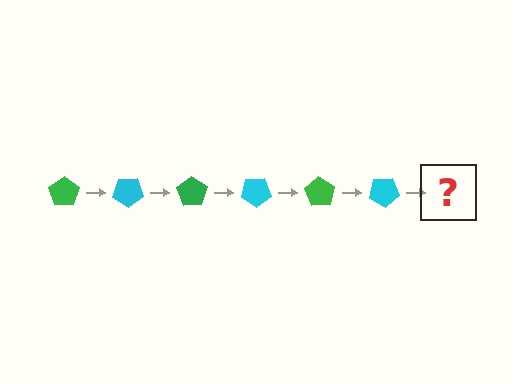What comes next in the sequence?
The next element should be a green pentagon, rotated 210 degrees from the start.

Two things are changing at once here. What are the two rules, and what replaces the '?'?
The two rules are that it rotates 35 degrees each step and the color cycles through green and cyan. The '?' should be a green pentagon, rotated 210 degrees from the start.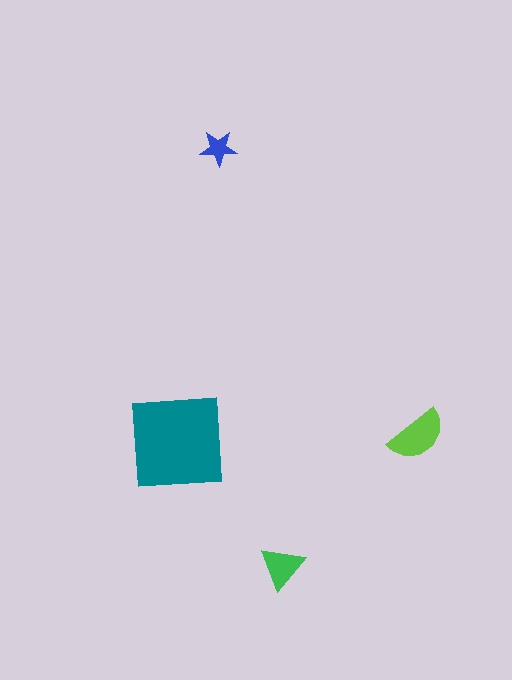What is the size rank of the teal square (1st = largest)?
1st.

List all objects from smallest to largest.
The blue star, the green triangle, the lime semicircle, the teal square.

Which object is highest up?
The blue star is topmost.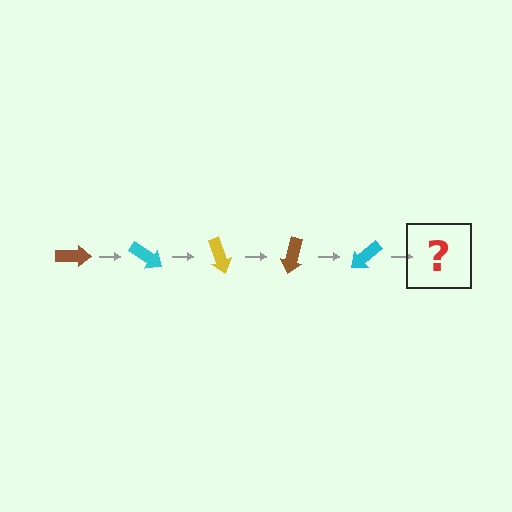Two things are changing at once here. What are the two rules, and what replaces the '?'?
The two rules are that it rotates 35 degrees each step and the color cycles through brown, cyan, and yellow. The '?' should be a yellow arrow, rotated 175 degrees from the start.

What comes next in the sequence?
The next element should be a yellow arrow, rotated 175 degrees from the start.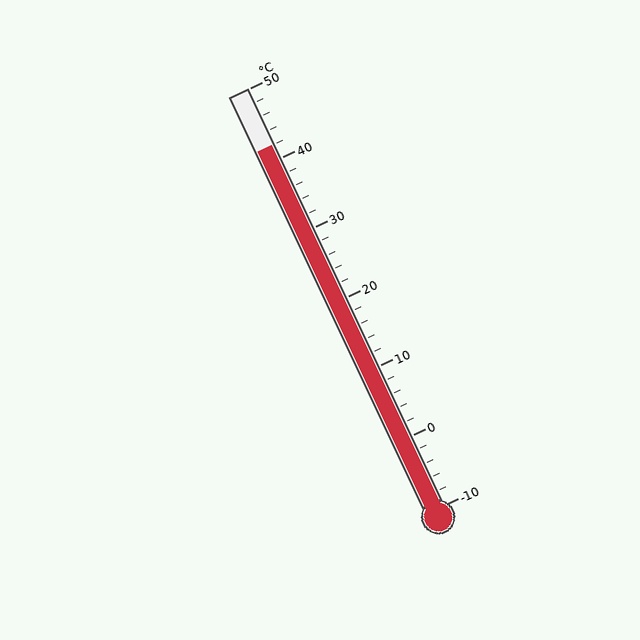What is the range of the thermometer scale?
The thermometer scale ranges from -10°C to 50°C.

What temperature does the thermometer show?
The thermometer shows approximately 42°C.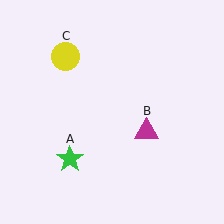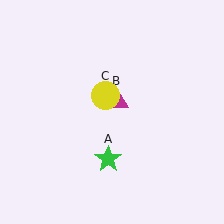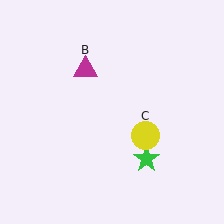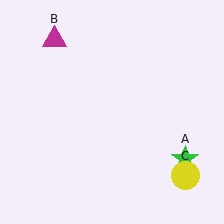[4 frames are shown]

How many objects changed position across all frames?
3 objects changed position: green star (object A), magenta triangle (object B), yellow circle (object C).